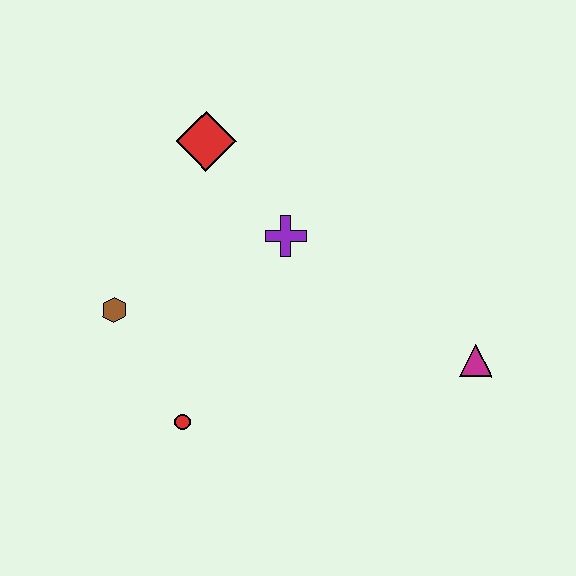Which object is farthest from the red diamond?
The magenta triangle is farthest from the red diamond.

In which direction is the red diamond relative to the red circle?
The red diamond is above the red circle.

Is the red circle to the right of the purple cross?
No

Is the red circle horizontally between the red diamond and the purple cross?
No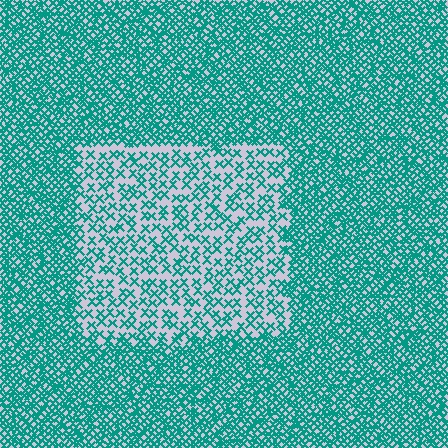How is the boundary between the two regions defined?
The boundary is defined by a change in element density (approximately 2.4x ratio). All elements are the same color, size, and shape.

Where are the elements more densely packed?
The elements are more densely packed outside the rectangle boundary.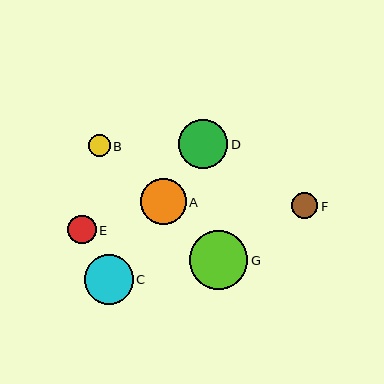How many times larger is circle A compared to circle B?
Circle A is approximately 2.1 times the size of circle B.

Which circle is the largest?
Circle G is the largest with a size of approximately 59 pixels.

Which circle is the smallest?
Circle B is the smallest with a size of approximately 22 pixels.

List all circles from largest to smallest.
From largest to smallest: G, C, D, A, E, F, B.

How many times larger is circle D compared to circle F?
Circle D is approximately 1.9 times the size of circle F.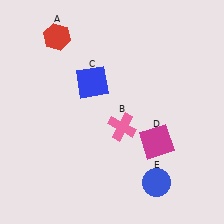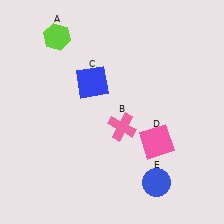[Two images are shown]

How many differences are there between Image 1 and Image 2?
There are 2 differences between the two images.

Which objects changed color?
A changed from red to lime. D changed from magenta to pink.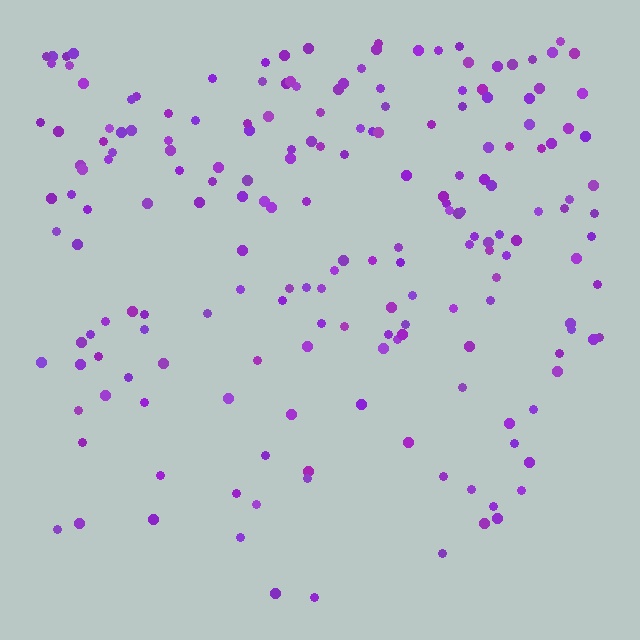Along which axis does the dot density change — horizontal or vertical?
Vertical.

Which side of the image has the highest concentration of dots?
The top.